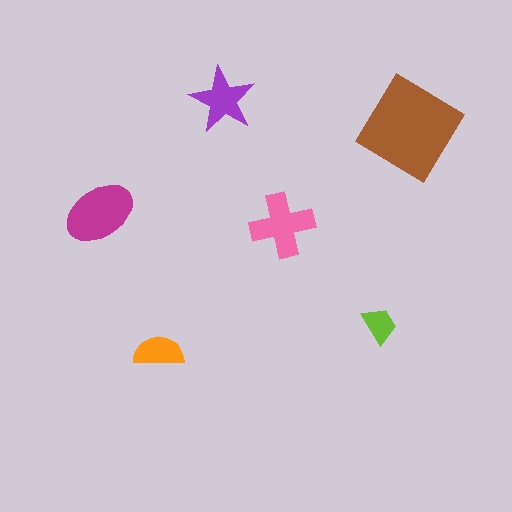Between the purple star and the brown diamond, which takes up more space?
The brown diamond.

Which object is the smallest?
The lime trapezoid.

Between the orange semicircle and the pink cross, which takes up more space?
The pink cross.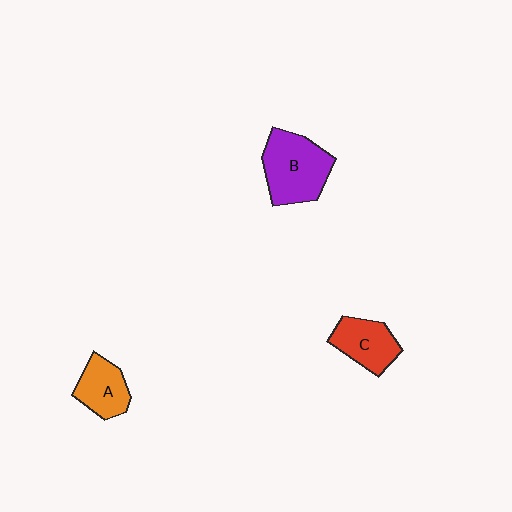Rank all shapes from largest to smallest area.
From largest to smallest: B (purple), C (red), A (orange).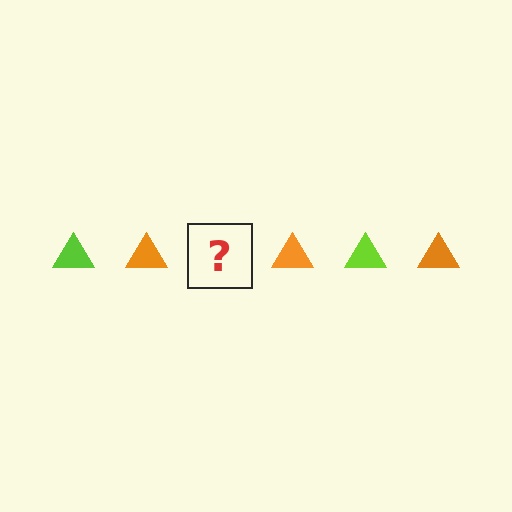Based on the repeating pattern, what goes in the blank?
The blank should be a lime triangle.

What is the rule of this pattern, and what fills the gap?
The rule is that the pattern cycles through lime, orange triangles. The gap should be filled with a lime triangle.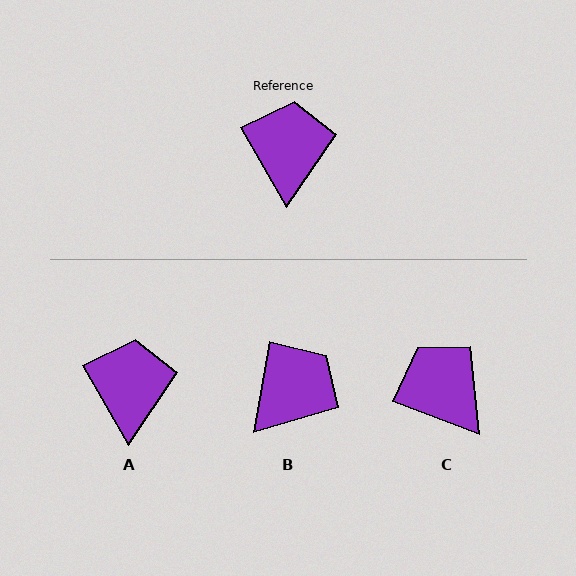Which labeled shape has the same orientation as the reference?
A.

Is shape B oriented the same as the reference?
No, it is off by about 40 degrees.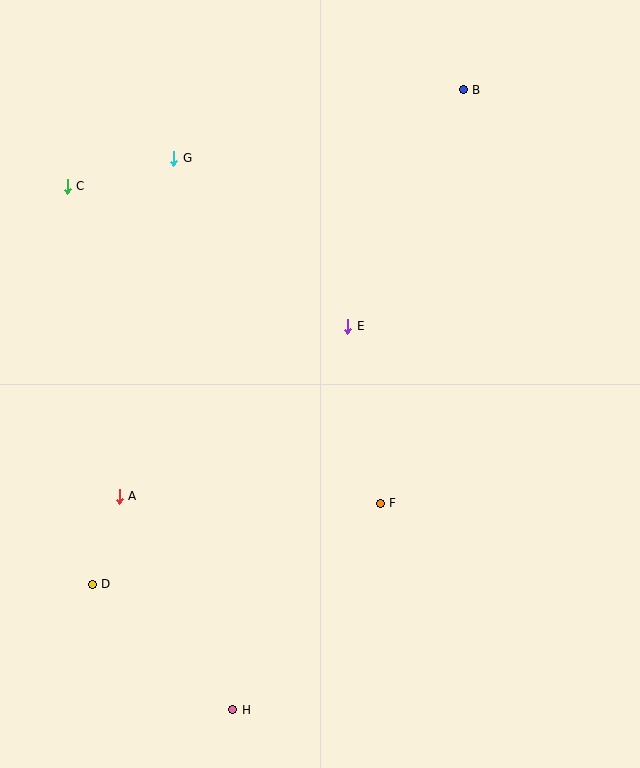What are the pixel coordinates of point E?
Point E is at (347, 326).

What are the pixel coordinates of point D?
Point D is at (92, 584).